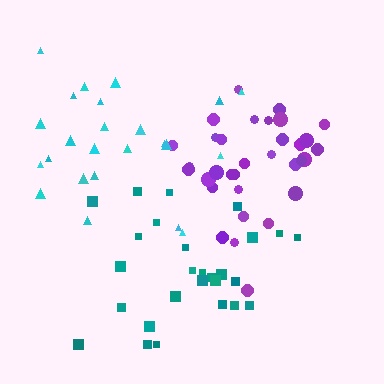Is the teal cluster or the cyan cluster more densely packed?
Teal.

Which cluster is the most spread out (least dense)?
Cyan.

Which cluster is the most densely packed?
Purple.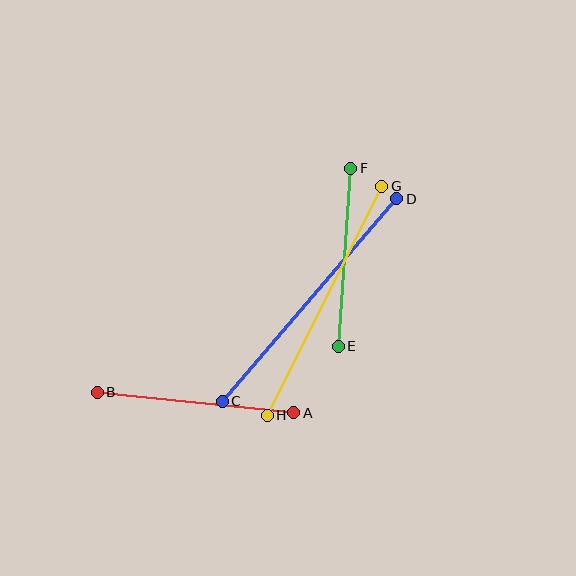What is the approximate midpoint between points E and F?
The midpoint is at approximately (345, 257) pixels.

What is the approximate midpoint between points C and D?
The midpoint is at approximately (309, 300) pixels.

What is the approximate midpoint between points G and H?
The midpoint is at approximately (324, 301) pixels.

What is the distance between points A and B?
The distance is approximately 198 pixels.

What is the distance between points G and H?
The distance is approximately 256 pixels.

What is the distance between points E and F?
The distance is approximately 178 pixels.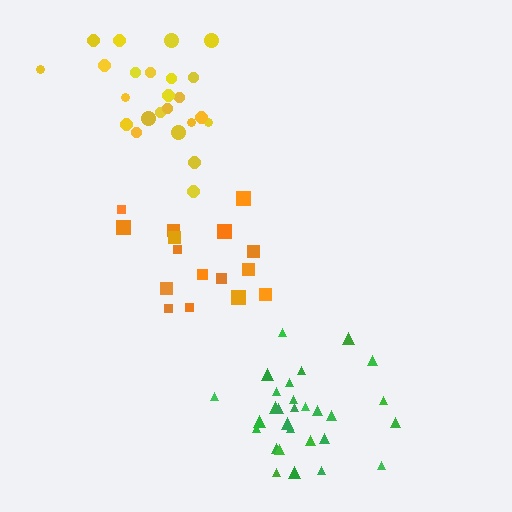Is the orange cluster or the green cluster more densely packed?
Green.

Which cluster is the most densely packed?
Green.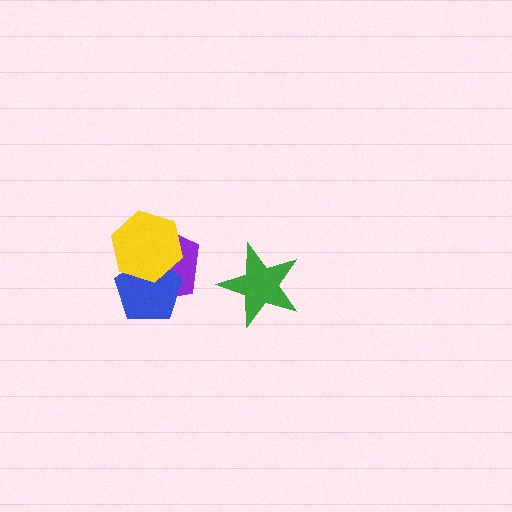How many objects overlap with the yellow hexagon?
2 objects overlap with the yellow hexagon.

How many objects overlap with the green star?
0 objects overlap with the green star.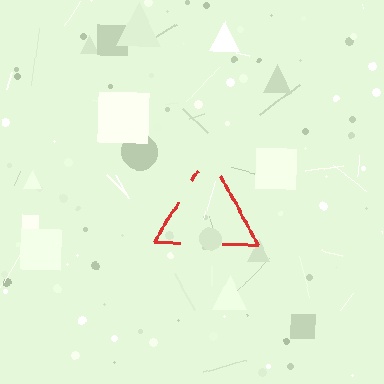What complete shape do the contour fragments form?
The contour fragments form a triangle.